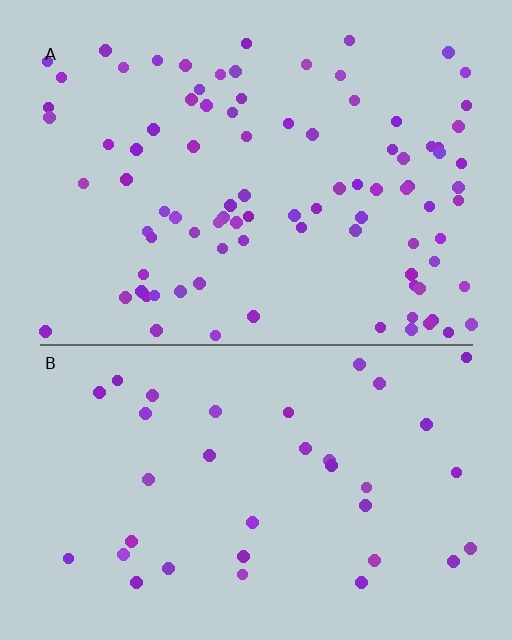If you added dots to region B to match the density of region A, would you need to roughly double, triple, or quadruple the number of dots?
Approximately triple.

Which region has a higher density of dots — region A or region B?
A (the top).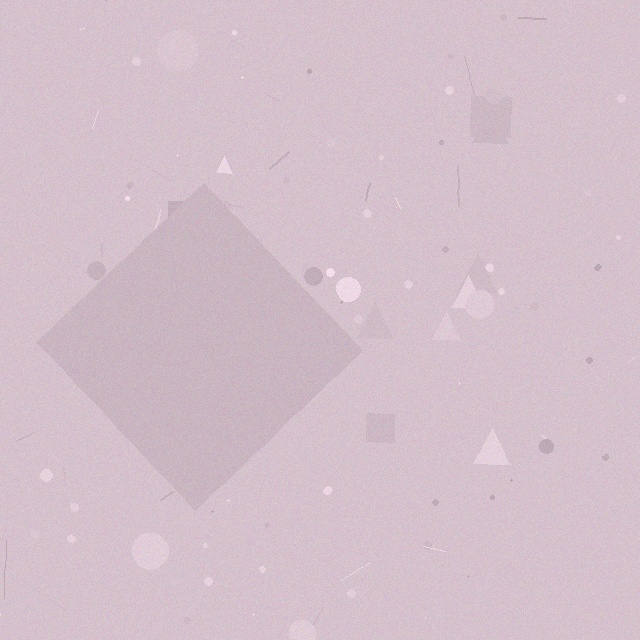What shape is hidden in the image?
A diamond is hidden in the image.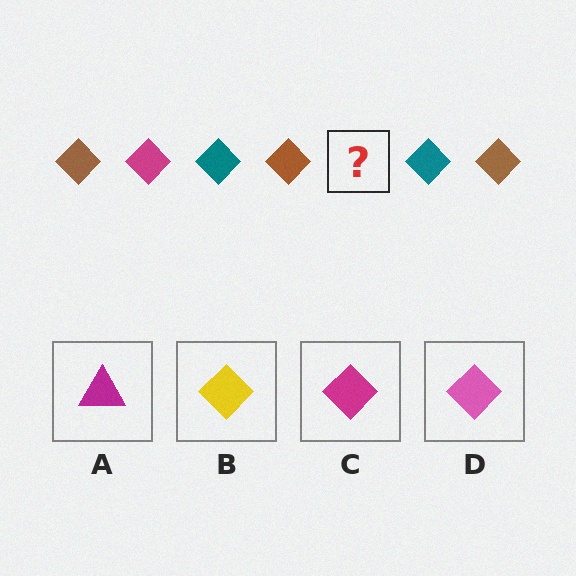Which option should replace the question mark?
Option C.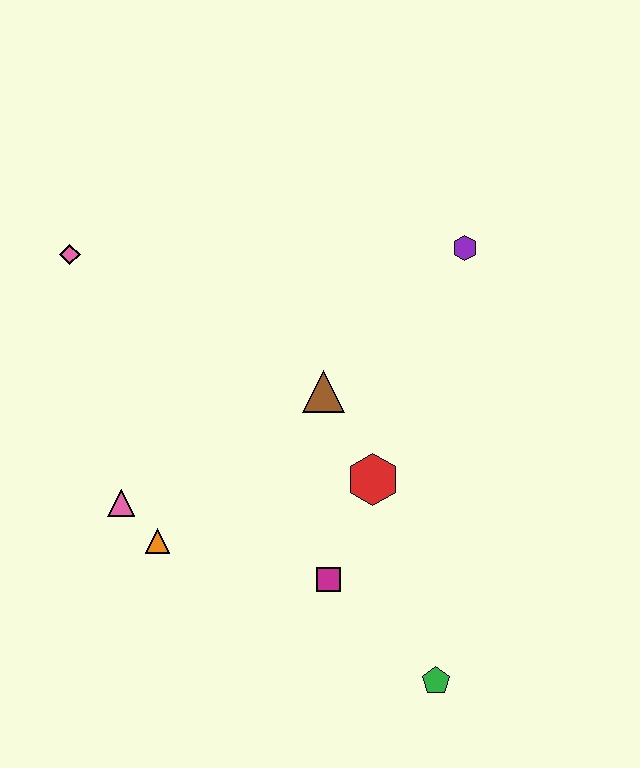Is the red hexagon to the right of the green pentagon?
No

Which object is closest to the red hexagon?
The brown triangle is closest to the red hexagon.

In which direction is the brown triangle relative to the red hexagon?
The brown triangle is above the red hexagon.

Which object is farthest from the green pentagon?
The pink diamond is farthest from the green pentagon.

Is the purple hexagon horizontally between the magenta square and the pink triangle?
No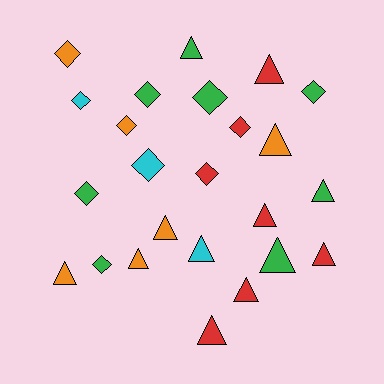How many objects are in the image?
There are 24 objects.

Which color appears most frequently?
Green, with 8 objects.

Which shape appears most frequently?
Triangle, with 13 objects.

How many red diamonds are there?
There are 2 red diamonds.